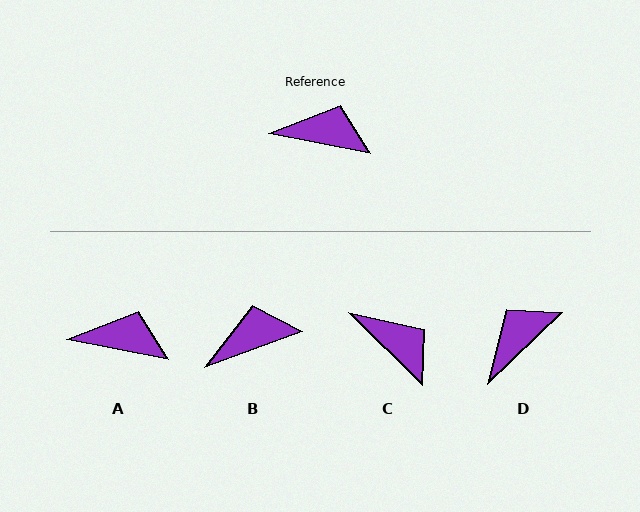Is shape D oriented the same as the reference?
No, it is off by about 55 degrees.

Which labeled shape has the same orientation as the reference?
A.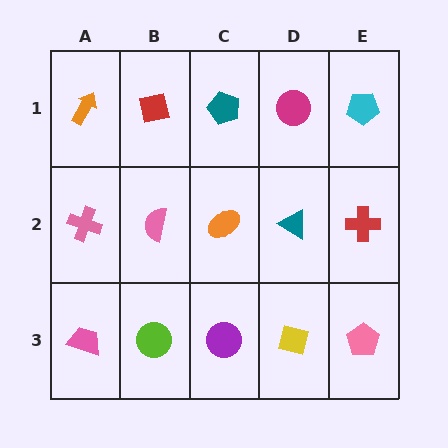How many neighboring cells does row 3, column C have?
3.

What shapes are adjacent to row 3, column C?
An orange ellipse (row 2, column C), a lime circle (row 3, column B), a yellow square (row 3, column D).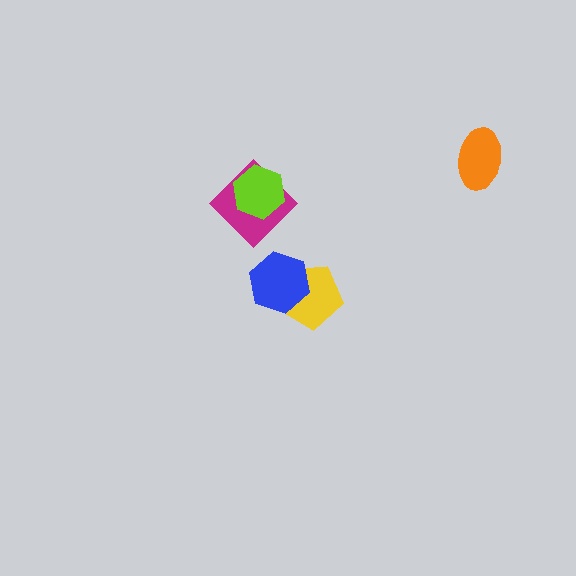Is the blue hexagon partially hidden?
No, no other shape covers it.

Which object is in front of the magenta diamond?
The lime hexagon is in front of the magenta diamond.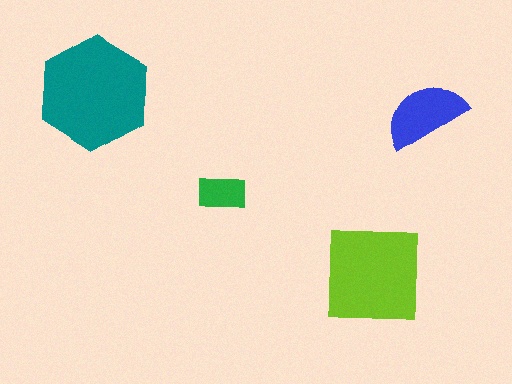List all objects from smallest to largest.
The green rectangle, the blue semicircle, the lime square, the teal hexagon.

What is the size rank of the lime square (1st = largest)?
2nd.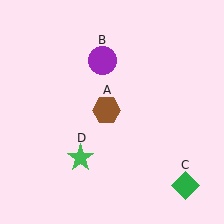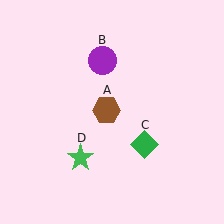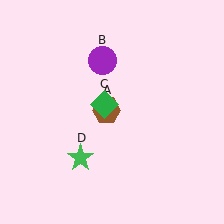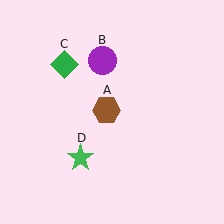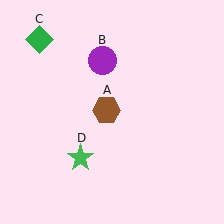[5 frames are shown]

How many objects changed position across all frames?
1 object changed position: green diamond (object C).